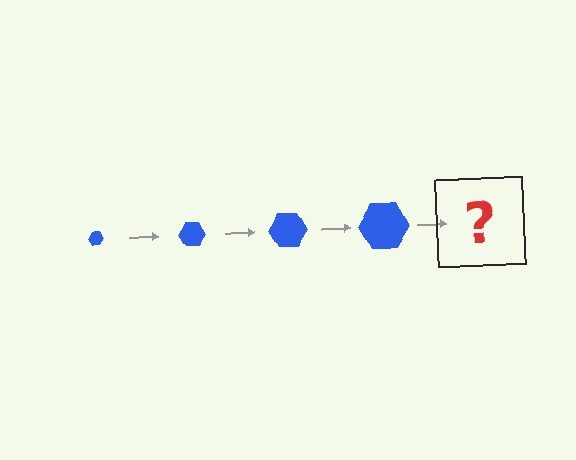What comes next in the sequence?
The next element should be a blue hexagon, larger than the previous one.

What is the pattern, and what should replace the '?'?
The pattern is that the hexagon gets progressively larger each step. The '?' should be a blue hexagon, larger than the previous one.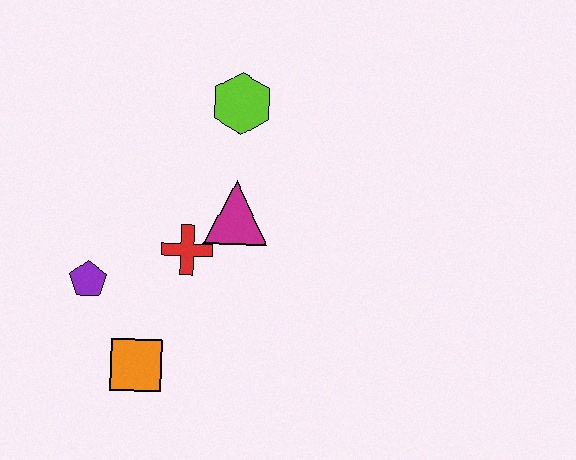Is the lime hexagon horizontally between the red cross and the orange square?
No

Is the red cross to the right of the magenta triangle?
No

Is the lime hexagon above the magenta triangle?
Yes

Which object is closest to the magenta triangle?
The red cross is closest to the magenta triangle.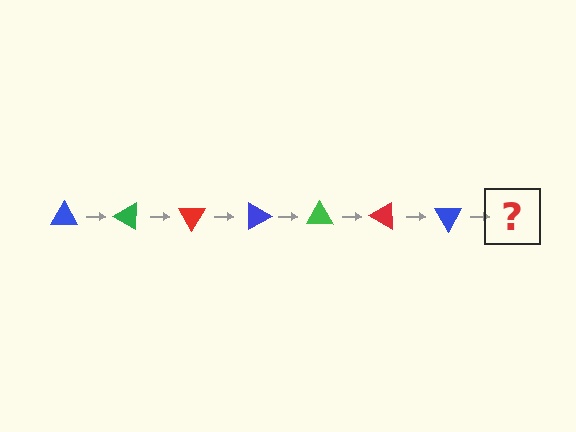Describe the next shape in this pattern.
It should be a green triangle, rotated 210 degrees from the start.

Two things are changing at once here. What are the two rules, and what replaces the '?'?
The two rules are that it rotates 30 degrees each step and the color cycles through blue, green, and red. The '?' should be a green triangle, rotated 210 degrees from the start.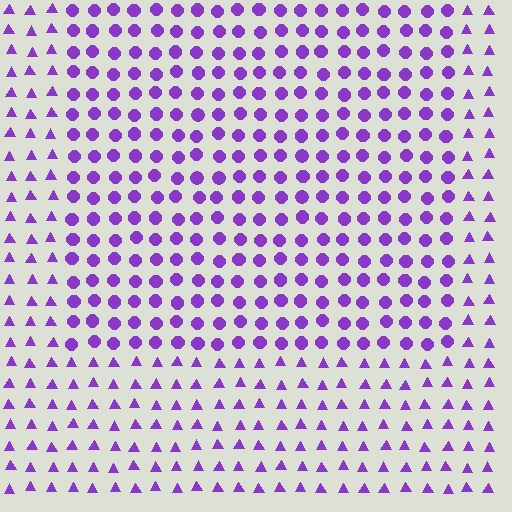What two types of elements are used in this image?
The image uses circles inside the rectangle region and triangles outside it.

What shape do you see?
I see a rectangle.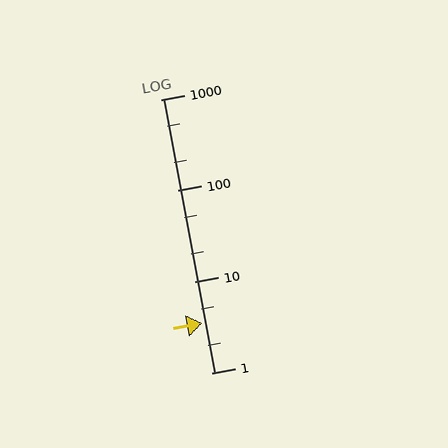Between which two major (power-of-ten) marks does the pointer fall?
The pointer is between 1 and 10.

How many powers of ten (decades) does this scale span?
The scale spans 3 decades, from 1 to 1000.